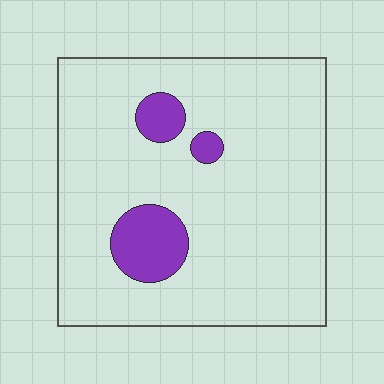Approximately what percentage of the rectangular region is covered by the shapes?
Approximately 10%.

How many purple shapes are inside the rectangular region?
3.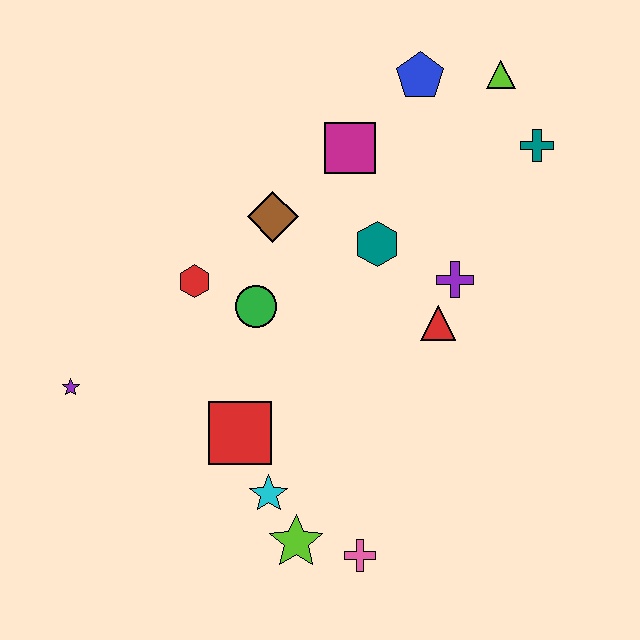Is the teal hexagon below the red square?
No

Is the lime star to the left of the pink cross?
Yes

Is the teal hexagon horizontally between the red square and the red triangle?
Yes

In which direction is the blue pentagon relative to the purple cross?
The blue pentagon is above the purple cross.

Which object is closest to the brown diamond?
The green circle is closest to the brown diamond.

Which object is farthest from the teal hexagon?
The purple star is farthest from the teal hexagon.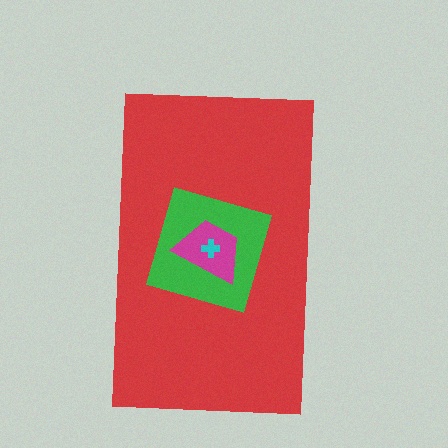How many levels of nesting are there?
4.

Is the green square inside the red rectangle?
Yes.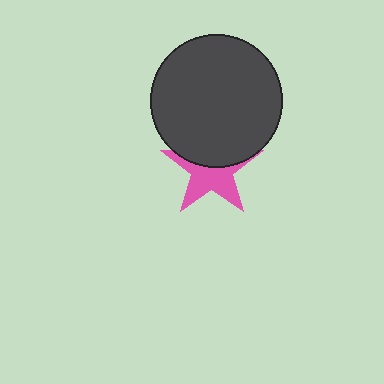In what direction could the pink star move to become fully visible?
The pink star could move down. That would shift it out from behind the dark gray circle entirely.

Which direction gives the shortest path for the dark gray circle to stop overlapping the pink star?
Moving up gives the shortest separation.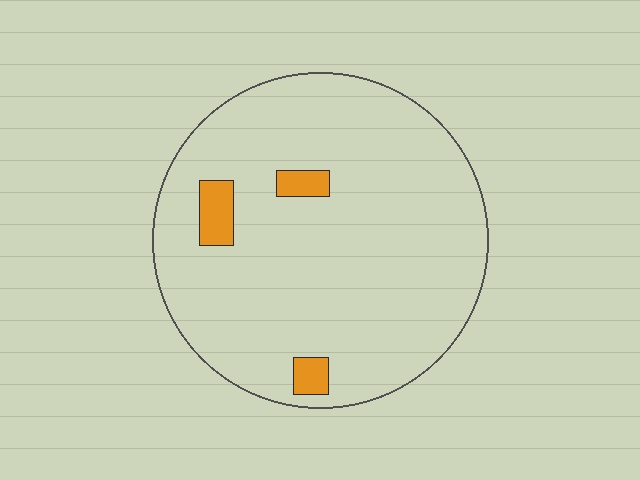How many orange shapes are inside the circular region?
3.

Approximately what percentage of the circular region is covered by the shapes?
Approximately 5%.